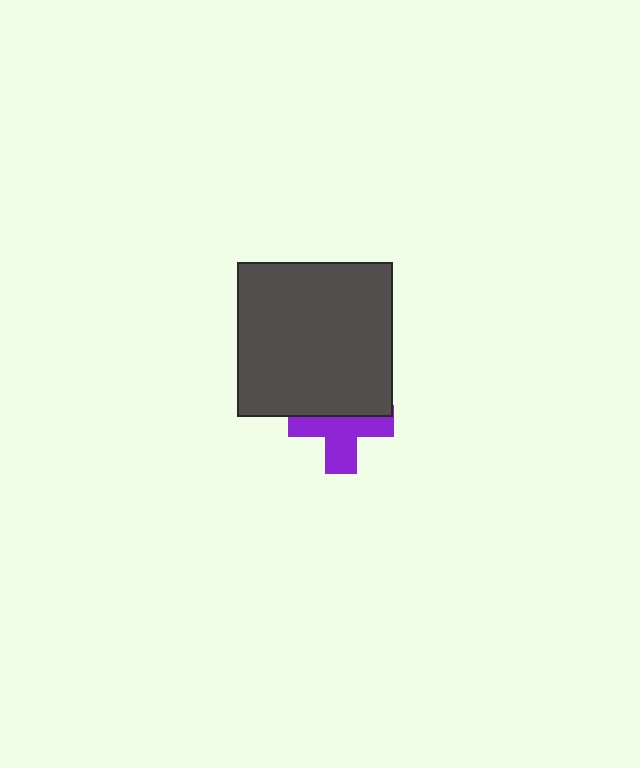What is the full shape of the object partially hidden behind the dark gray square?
The partially hidden object is a purple cross.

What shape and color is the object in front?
The object in front is a dark gray square.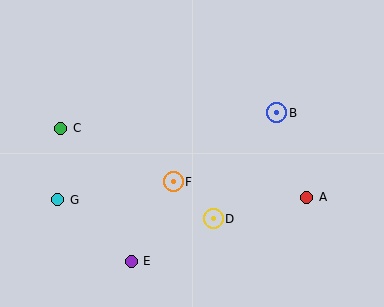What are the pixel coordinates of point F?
Point F is at (173, 182).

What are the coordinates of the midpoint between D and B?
The midpoint between D and B is at (245, 166).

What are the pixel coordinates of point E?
Point E is at (131, 261).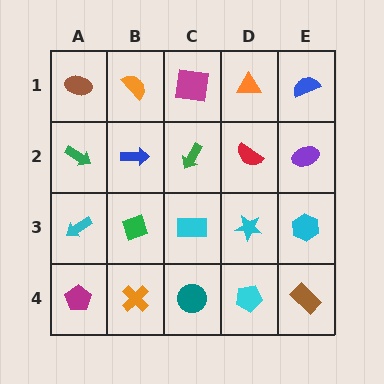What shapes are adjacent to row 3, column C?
A green arrow (row 2, column C), a teal circle (row 4, column C), a green diamond (row 3, column B), a cyan star (row 3, column D).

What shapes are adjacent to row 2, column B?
An orange semicircle (row 1, column B), a green diamond (row 3, column B), a green arrow (row 2, column A), a green arrow (row 2, column C).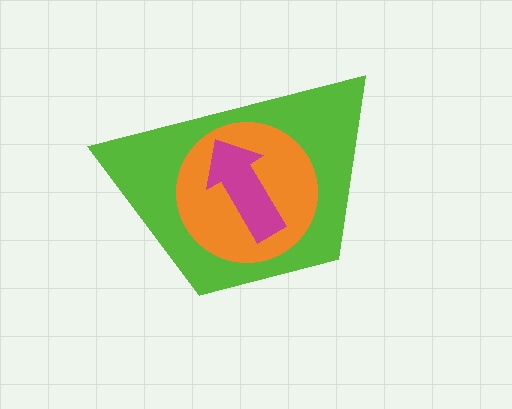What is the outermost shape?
The lime trapezoid.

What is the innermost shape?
The magenta arrow.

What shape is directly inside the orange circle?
The magenta arrow.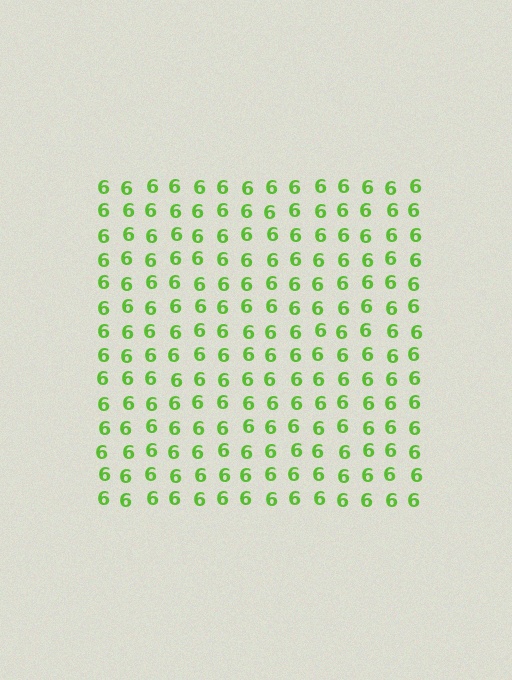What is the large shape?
The large shape is a square.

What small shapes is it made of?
It is made of small digit 6's.